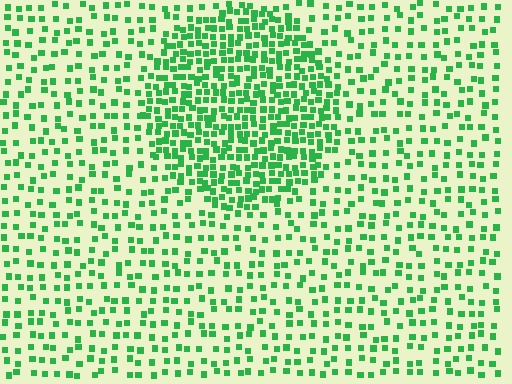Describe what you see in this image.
The image contains small green elements arranged at two different densities. A circle-shaped region is visible where the elements are more densely packed than the surrounding area.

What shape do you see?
I see a circle.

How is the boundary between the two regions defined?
The boundary is defined by a change in element density (approximately 2.3x ratio). All elements are the same color, size, and shape.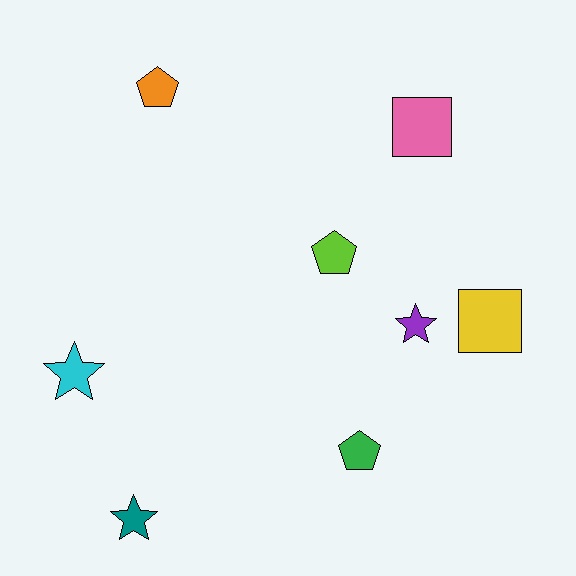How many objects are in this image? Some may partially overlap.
There are 8 objects.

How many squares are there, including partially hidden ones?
There are 2 squares.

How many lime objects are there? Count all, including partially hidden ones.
There is 1 lime object.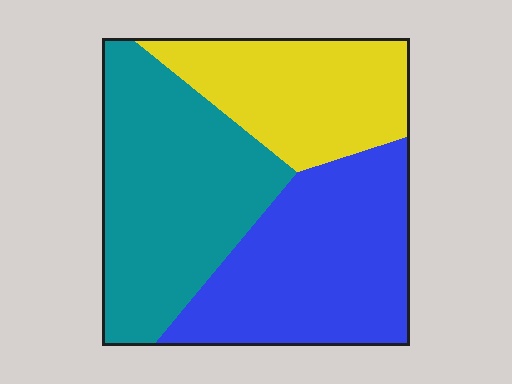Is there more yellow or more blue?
Blue.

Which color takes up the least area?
Yellow, at roughly 25%.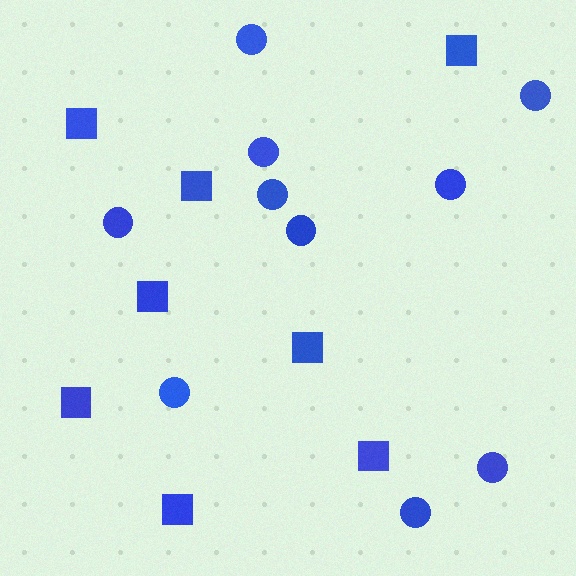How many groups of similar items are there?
There are 2 groups: one group of squares (8) and one group of circles (10).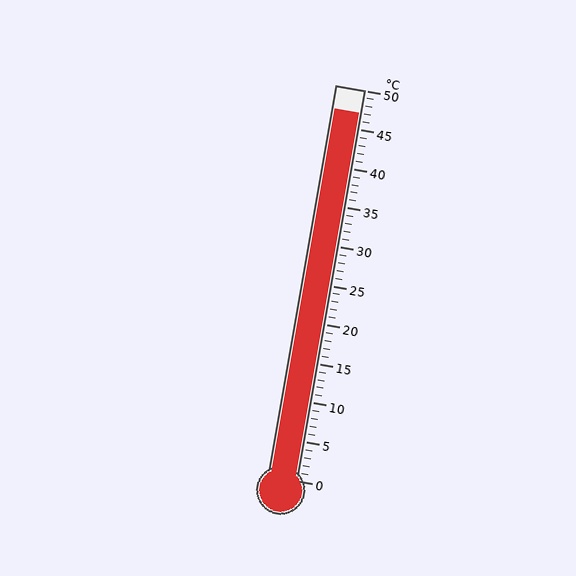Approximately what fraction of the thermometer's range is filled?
The thermometer is filled to approximately 95% of its range.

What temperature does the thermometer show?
The thermometer shows approximately 47°C.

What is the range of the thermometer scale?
The thermometer scale ranges from 0°C to 50°C.